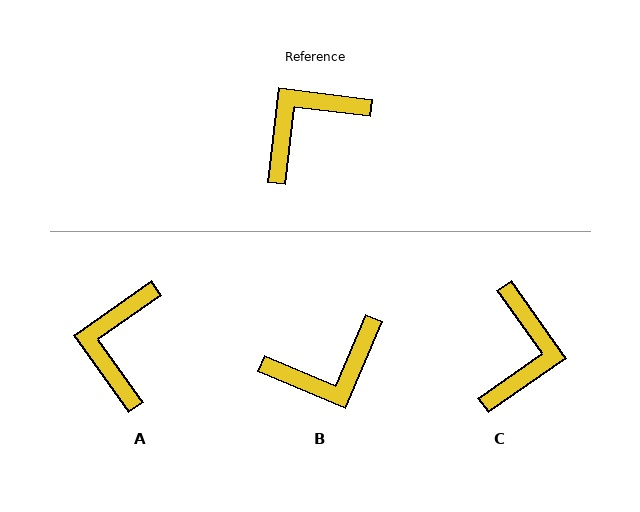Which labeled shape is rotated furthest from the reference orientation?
B, about 164 degrees away.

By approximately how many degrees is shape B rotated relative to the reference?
Approximately 164 degrees counter-clockwise.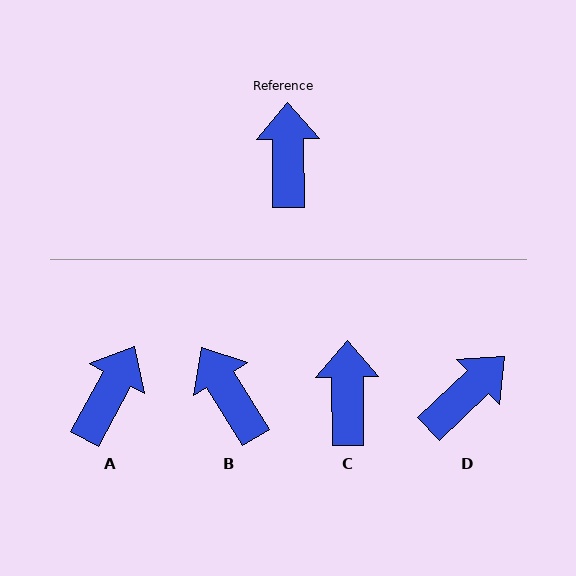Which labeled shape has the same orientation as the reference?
C.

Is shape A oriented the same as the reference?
No, it is off by about 29 degrees.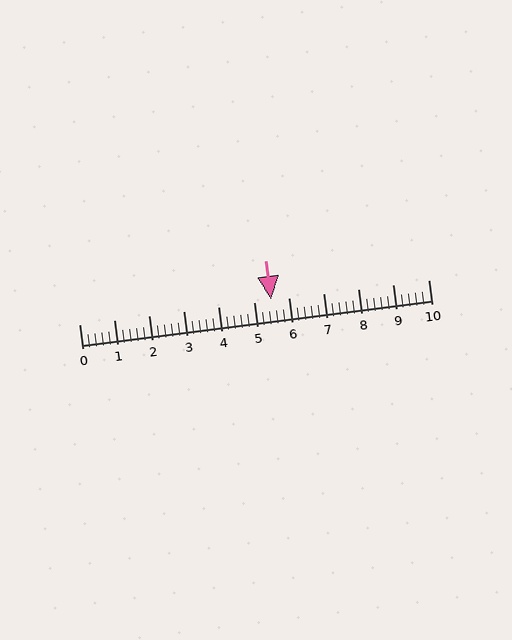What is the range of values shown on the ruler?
The ruler shows values from 0 to 10.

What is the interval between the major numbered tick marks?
The major tick marks are spaced 1 units apart.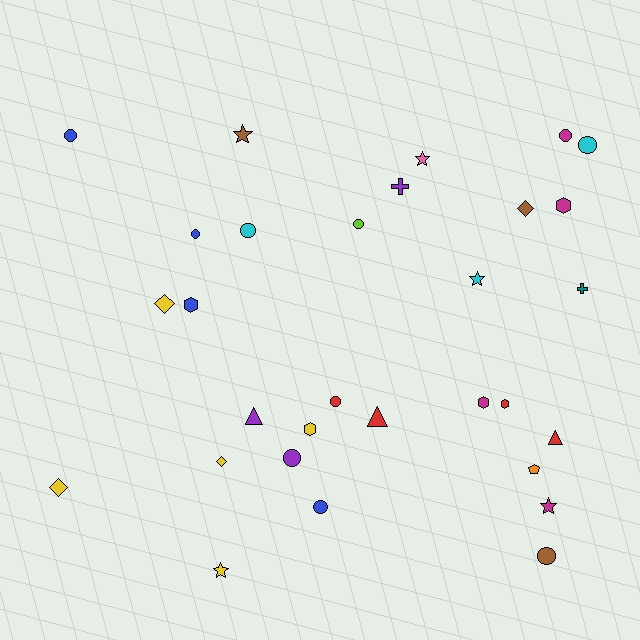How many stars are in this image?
There are 5 stars.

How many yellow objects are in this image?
There are 5 yellow objects.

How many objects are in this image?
There are 30 objects.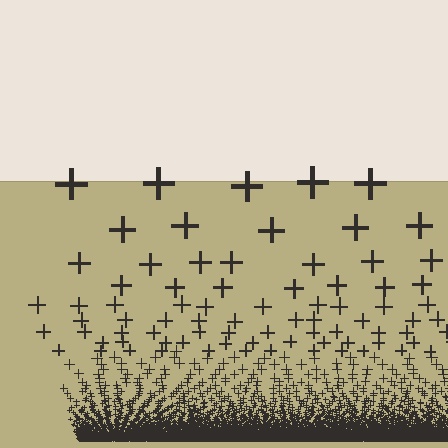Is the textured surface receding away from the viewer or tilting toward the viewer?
The surface appears to tilt toward the viewer. Texture elements get larger and sparser toward the top.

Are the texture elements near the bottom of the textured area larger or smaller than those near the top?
Smaller. The gradient is inverted — elements near the bottom are smaller and denser.